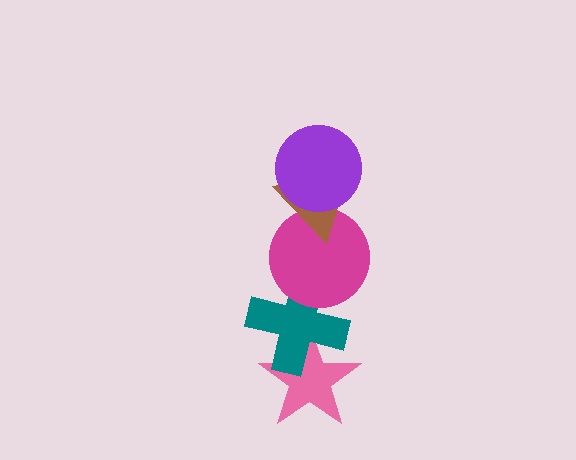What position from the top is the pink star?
The pink star is 5th from the top.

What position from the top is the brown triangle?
The brown triangle is 2nd from the top.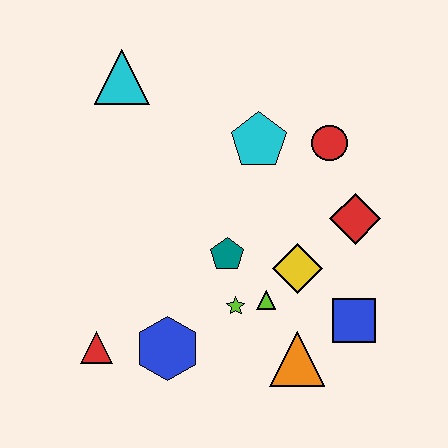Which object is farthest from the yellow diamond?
The cyan triangle is farthest from the yellow diamond.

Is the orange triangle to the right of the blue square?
No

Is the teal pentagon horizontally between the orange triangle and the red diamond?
No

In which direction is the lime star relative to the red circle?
The lime star is below the red circle.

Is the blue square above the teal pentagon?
No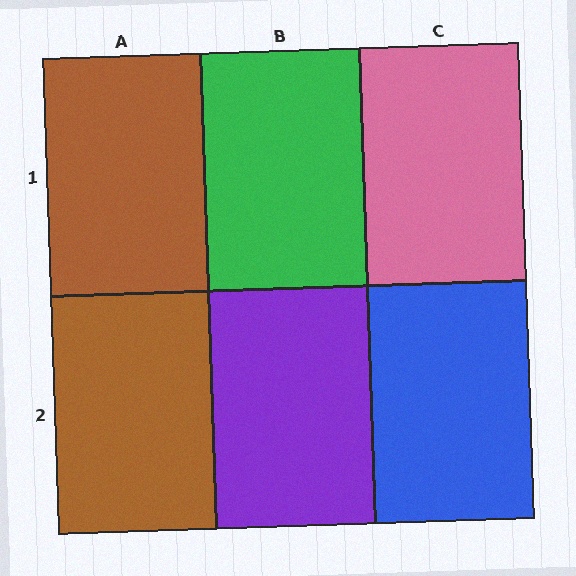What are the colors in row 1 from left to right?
Brown, green, pink.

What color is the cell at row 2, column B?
Purple.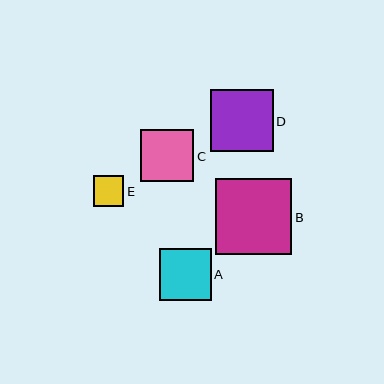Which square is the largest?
Square B is the largest with a size of approximately 76 pixels.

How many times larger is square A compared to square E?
Square A is approximately 1.7 times the size of square E.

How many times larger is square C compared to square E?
Square C is approximately 1.7 times the size of square E.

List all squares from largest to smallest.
From largest to smallest: B, D, C, A, E.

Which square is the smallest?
Square E is the smallest with a size of approximately 31 pixels.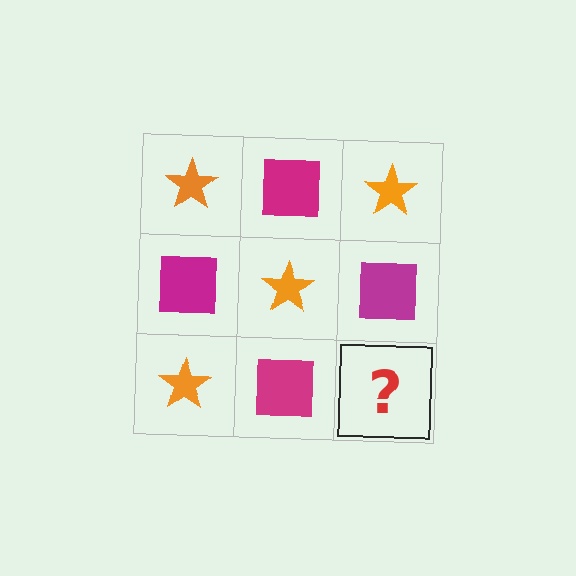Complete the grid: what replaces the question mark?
The question mark should be replaced with an orange star.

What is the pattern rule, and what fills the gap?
The rule is that it alternates orange star and magenta square in a checkerboard pattern. The gap should be filled with an orange star.